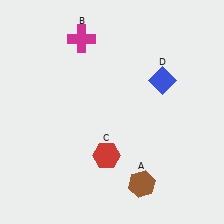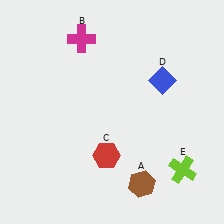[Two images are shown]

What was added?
A lime cross (E) was added in Image 2.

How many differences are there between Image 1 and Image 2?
There is 1 difference between the two images.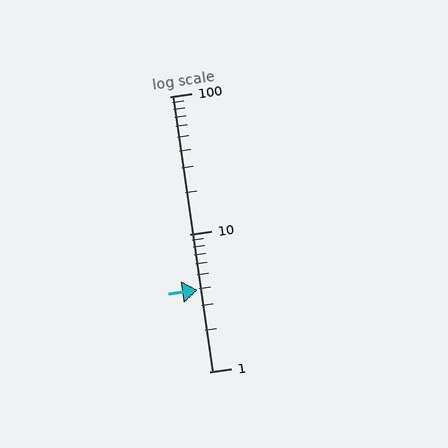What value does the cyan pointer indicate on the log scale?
The pointer indicates approximately 3.9.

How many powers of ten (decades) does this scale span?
The scale spans 2 decades, from 1 to 100.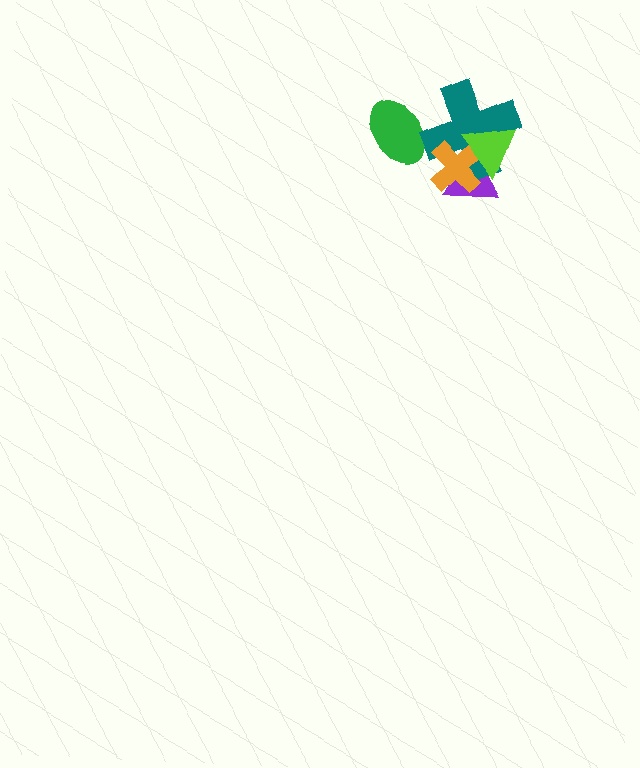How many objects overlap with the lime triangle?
3 objects overlap with the lime triangle.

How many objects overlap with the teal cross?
4 objects overlap with the teal cross.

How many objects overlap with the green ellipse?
1 object overlaps with the green ellipse.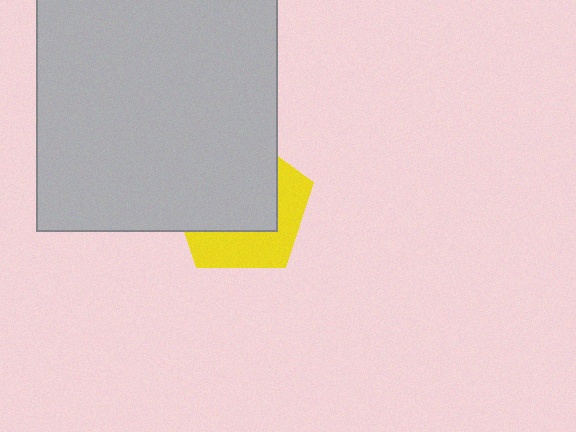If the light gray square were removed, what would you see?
You would see the complete yellow pentagon.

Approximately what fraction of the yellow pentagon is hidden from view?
Roughly 60% of the yellow pentagon is hidden behind the light gray square.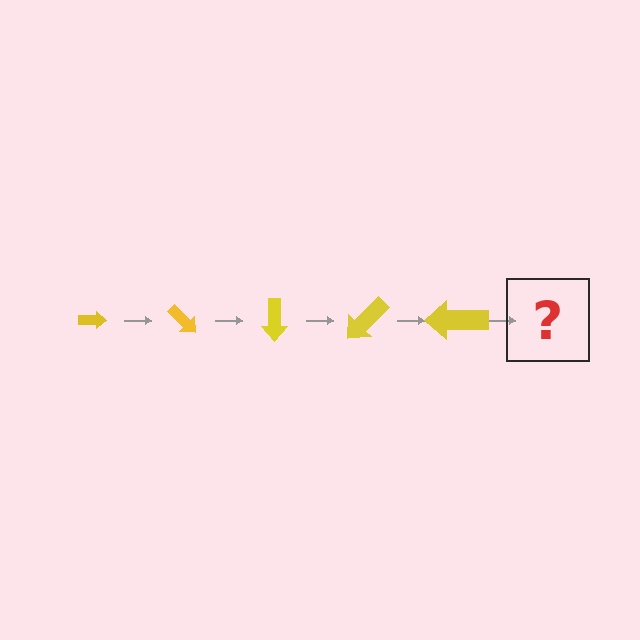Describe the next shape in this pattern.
It should be an arrow, larger than the previous one and rotated 225 degrees from the start.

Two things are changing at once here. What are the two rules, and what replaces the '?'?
The two rules are that the arrow grows larger each step and it rotates 45 degrees each step. The '?' should be an arrow, larger than the previous one and rotated 225 degrees from the start.